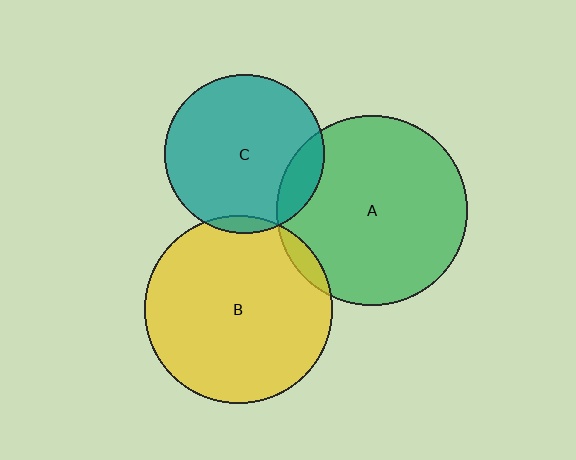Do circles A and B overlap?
Yes.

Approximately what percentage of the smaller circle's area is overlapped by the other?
Approximately 5%.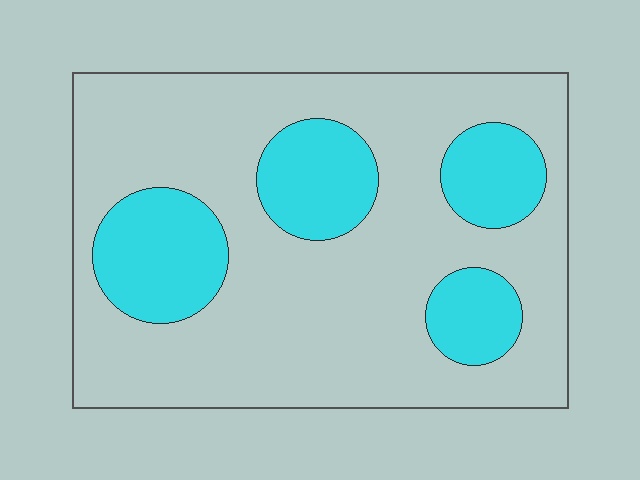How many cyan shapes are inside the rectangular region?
4.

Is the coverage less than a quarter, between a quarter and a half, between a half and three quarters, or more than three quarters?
Between a quarter and a half.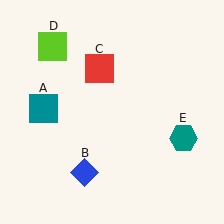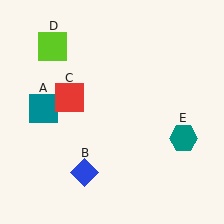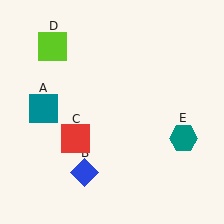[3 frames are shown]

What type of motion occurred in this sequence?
The red square (object C) rotated counterclockwise around the center of the scene.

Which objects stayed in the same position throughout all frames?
Teal square (object A) and blue diamond (object B) and lime square (object D) and teal hexagon (object E) remained stationary.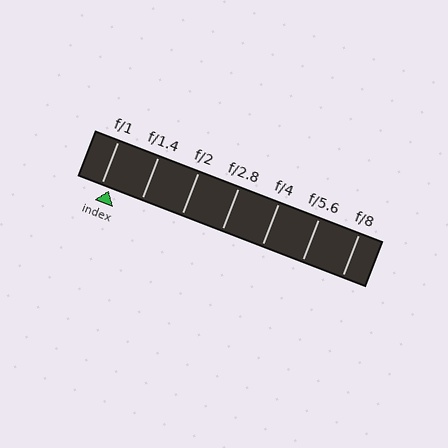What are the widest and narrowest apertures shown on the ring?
The widest aperture shown is f/1 and the narrowest is f/8.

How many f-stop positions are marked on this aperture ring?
There are 7 f-stop positions marked.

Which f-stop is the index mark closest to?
The index mark is closest to f/1.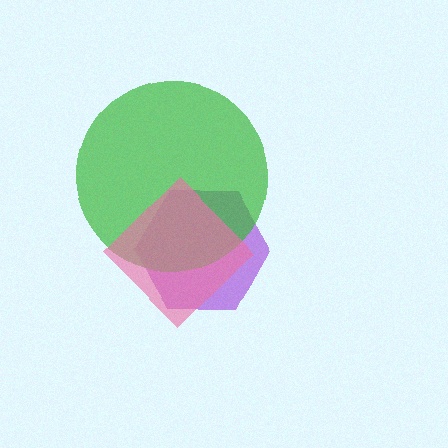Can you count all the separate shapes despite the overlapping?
Yes, there are 3 separate shapes.